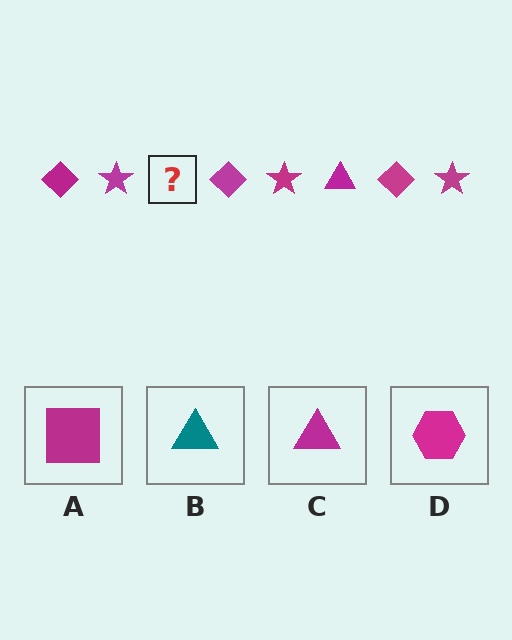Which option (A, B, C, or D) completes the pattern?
C.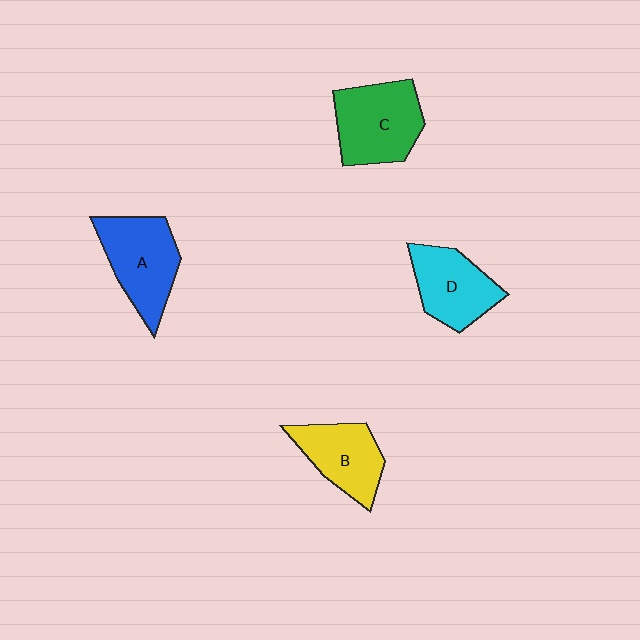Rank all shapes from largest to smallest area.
From largest to smallest: C (green), A (blue), D (cyan), B (yellow).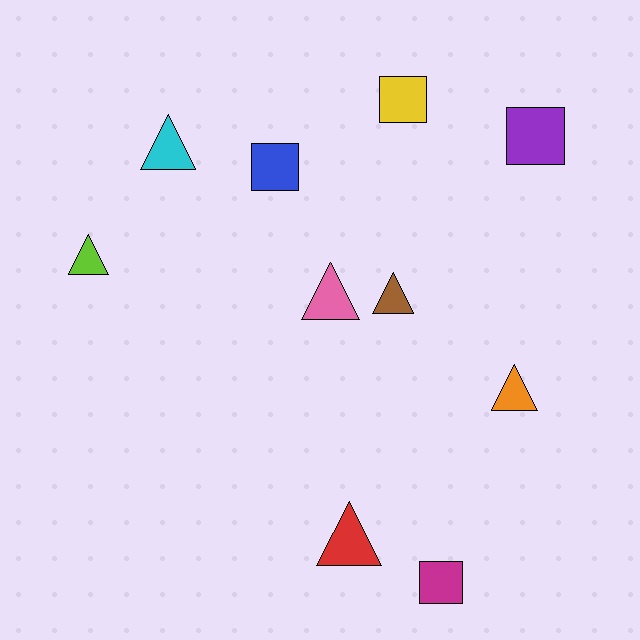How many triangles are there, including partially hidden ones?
There are 6 triangles.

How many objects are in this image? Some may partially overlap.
There are 10 objects.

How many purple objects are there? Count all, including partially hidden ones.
There is 1 purple object.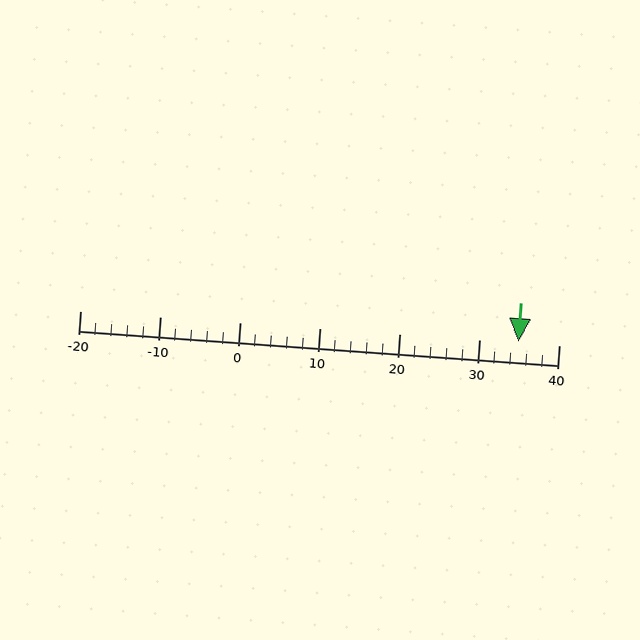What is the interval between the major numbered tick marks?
The major tick marks are spaced 10 units apart.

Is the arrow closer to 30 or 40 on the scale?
The arrow is closer to 30.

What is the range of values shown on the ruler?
The ruler shows values from -20 to 40.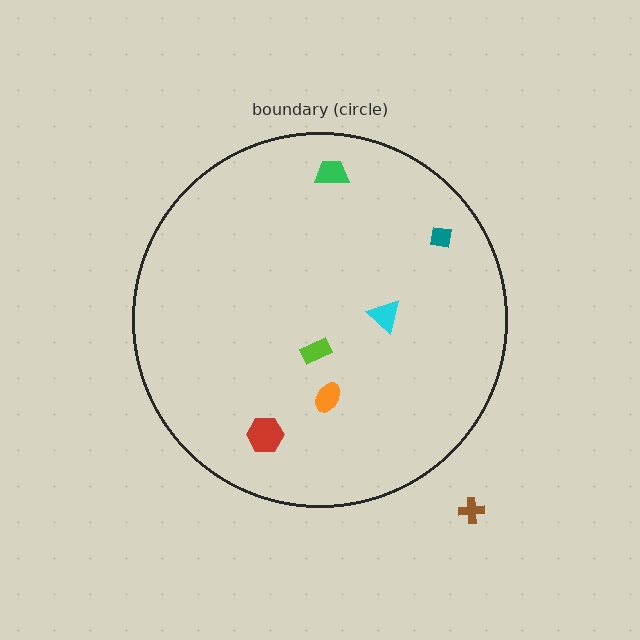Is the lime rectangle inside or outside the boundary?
Inside.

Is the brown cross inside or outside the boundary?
Outside.